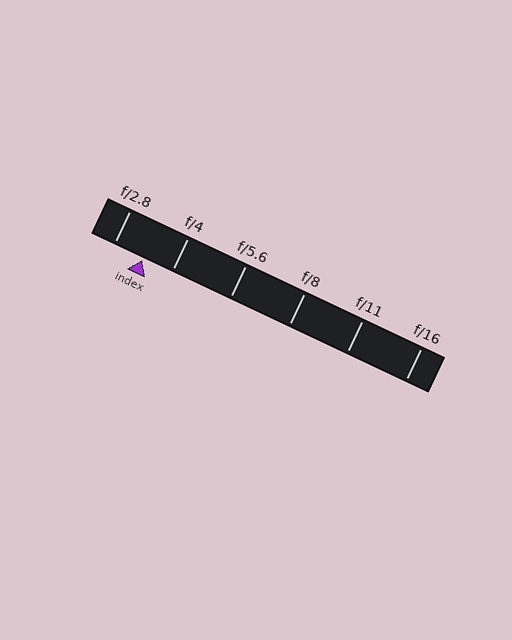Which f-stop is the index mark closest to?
The index mark is closest to f/4.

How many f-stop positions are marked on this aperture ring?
There are 6 f-stop positions marked.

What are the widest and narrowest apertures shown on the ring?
The widest aperture shown is f/2.8 and the narrowest is f/16.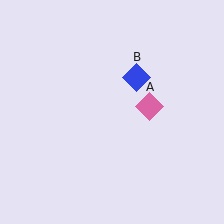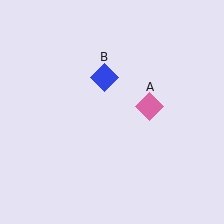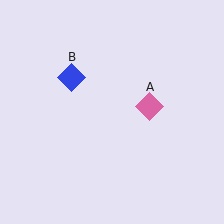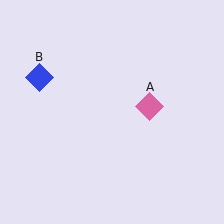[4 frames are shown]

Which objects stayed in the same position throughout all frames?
Pink diamond (object A) remained stationary.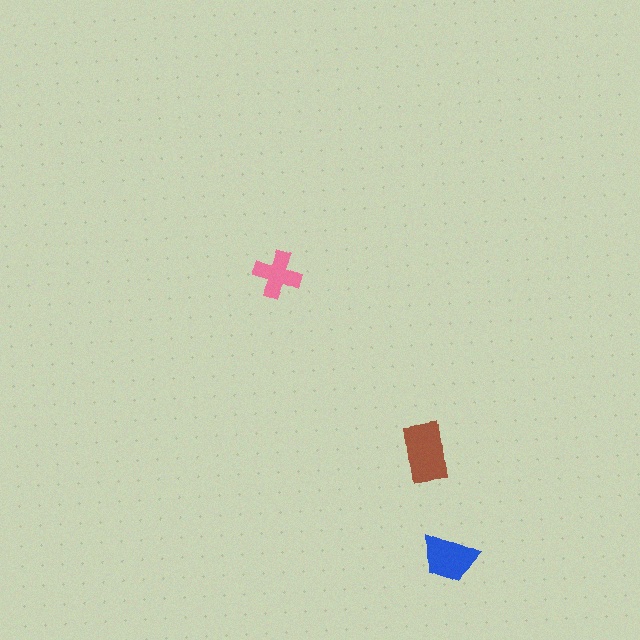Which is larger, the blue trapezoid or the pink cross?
The blue trapezoid.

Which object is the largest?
The brown rectangle.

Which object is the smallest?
The pink cross.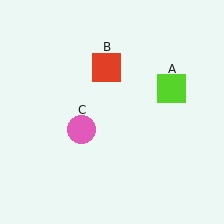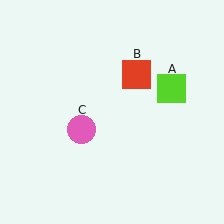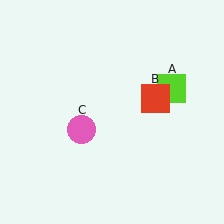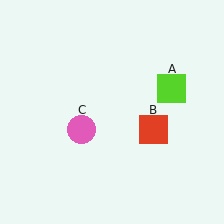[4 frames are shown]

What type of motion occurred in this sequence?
The red square (object B) rotated clockwise around the center of the scene.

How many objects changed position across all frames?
1 object changed position: red square (object B).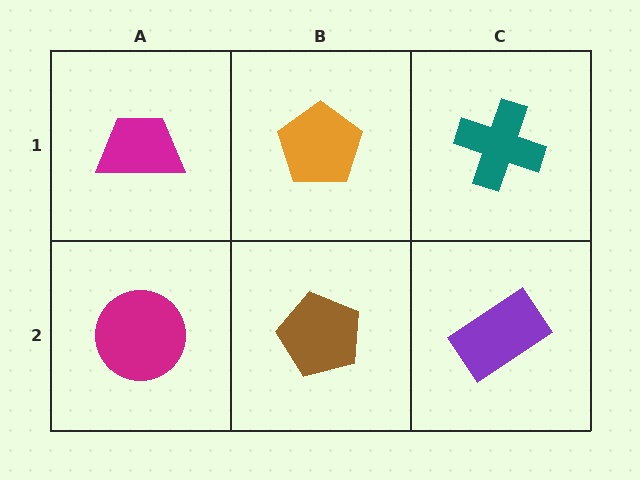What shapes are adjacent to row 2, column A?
A magenta trapezoid (row 1, column A), a brown pentagon (row 2, column B).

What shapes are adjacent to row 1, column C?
A purple rectangle (row 2, column C), an orange pentagon (row 1, column B).